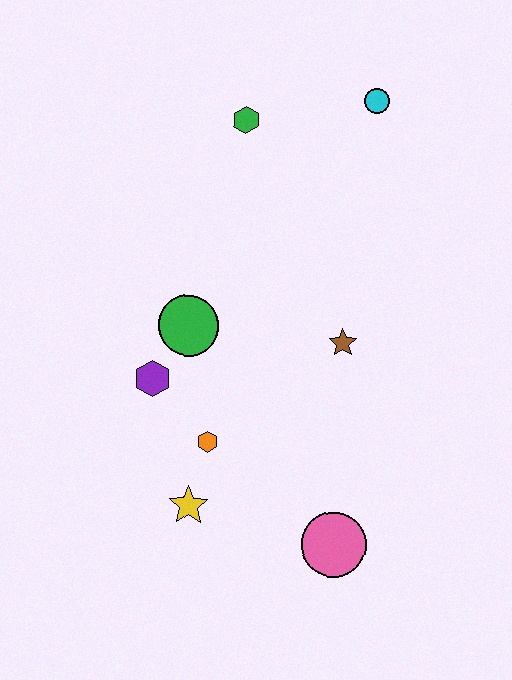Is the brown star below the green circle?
Yes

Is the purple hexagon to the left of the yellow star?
Yes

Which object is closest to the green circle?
The purple hexagon is closest to the green circle.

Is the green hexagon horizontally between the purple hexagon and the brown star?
Yes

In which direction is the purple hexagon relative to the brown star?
The purple hexagon is to the left of the brown star.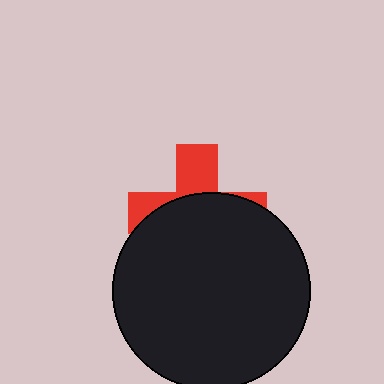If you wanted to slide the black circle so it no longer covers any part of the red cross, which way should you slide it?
Slide it down — that is the most direct way to separate the two shapes.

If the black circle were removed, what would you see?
You would see the complete red cross.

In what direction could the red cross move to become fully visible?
The red cross could move up. That would shift it out from behind the black circle entirely.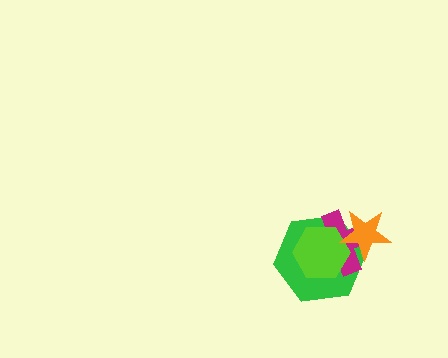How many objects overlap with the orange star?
3 objects overlap with the orange star.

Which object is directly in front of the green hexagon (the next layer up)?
The magenta cross is directly in front of the green hexagon.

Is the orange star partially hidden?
No, no other shape covers it.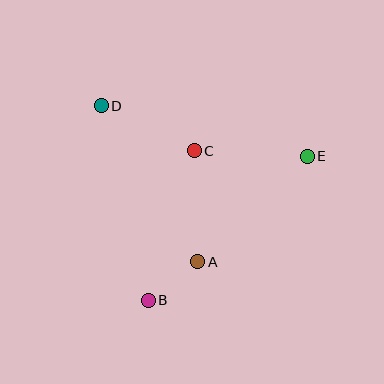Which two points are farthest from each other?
Points B and E are farthest from each other.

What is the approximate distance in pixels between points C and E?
The distance between C and E is approximately 113 pixels.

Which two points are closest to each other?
Points A and B are closest to each other.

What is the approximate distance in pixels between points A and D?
The distance between A and D is approximately 183 pixels.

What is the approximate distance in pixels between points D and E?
The distance between D and E is approximately 212 pixels.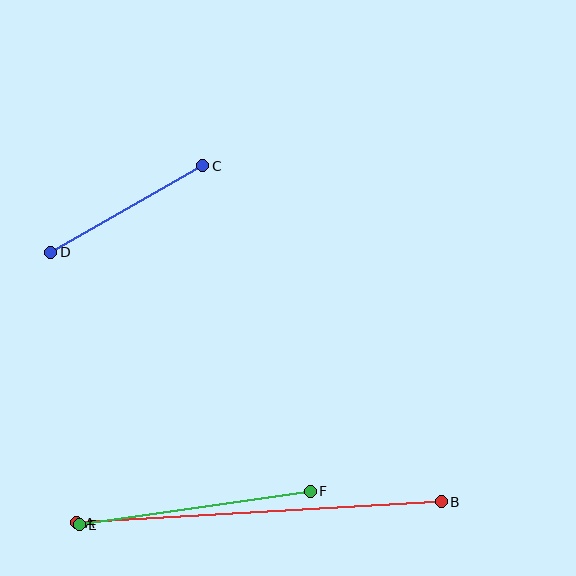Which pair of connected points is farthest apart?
Points A and B are farthest apart.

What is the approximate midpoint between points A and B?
The midpoint is at approximately (259, 512) pixels.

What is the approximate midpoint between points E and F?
The midpoint is at approximately (195, 508) pixels.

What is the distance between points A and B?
The distance is approximately 366 pixels.